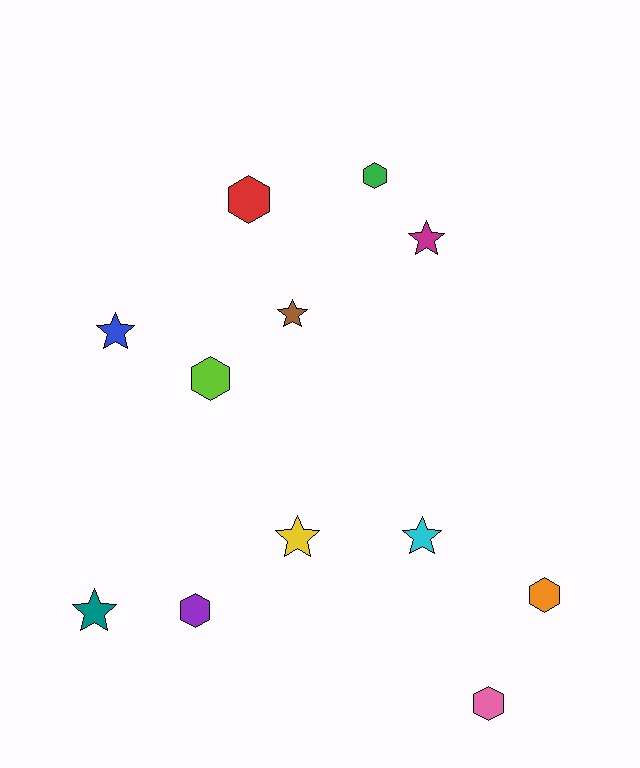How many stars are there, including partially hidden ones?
There are 6 stars.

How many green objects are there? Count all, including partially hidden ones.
There is 1 green object.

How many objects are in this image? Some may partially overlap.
There are 12 objects.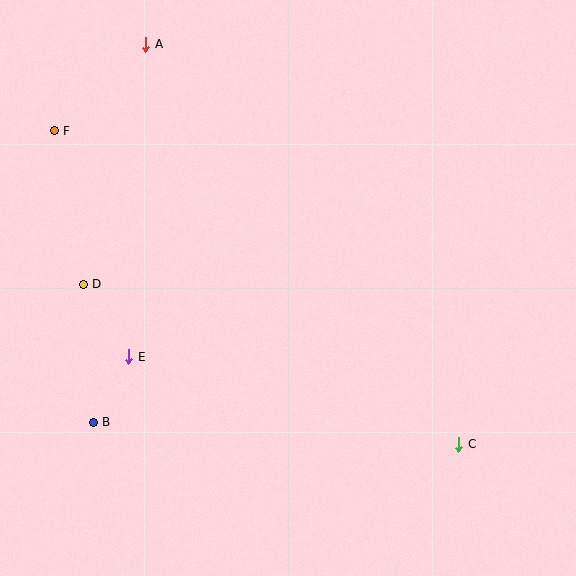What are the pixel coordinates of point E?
Point E is at (129, 357).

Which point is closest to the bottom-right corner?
Point C is closest to the bottom-right corner.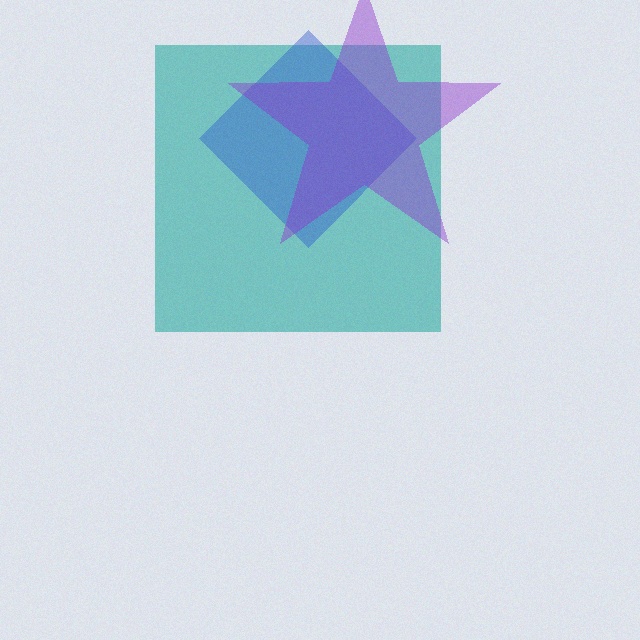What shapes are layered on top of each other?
The layered shapes are: a teal square, a blue diamond, a purple star.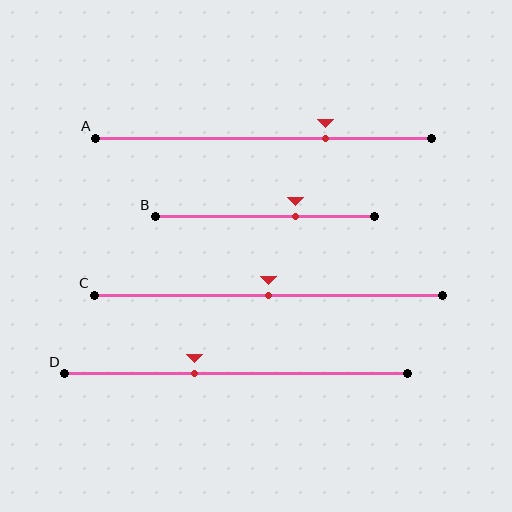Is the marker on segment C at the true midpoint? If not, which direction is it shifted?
Yes, the marker on segment C is at the true midpoint.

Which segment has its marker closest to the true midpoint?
Segment C has its marker closest to the true midpoint.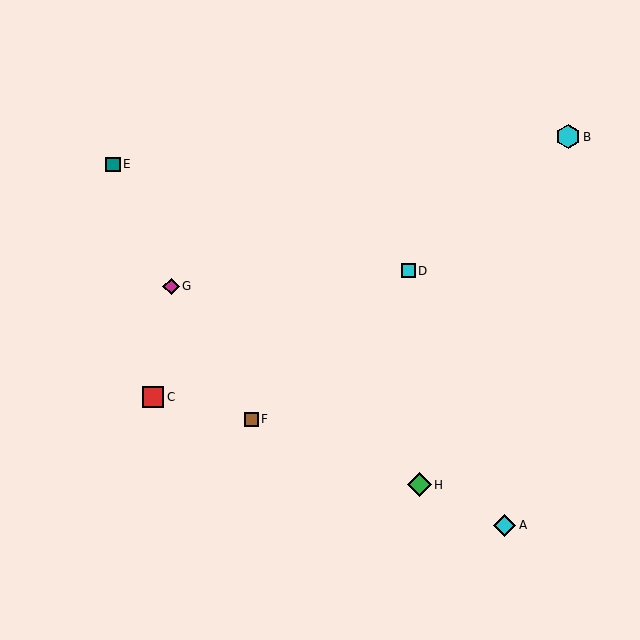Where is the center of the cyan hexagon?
The center of the cyan hexagon is at (568, 137).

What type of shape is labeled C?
Shape C is a red square.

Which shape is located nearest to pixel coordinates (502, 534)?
The cyan diamond (labeled A) at (505, 525) is nearest to that location.